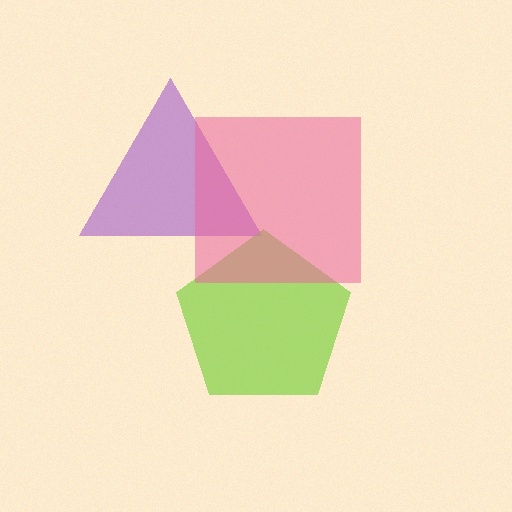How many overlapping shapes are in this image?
There are 3 overlapping shapes in the image.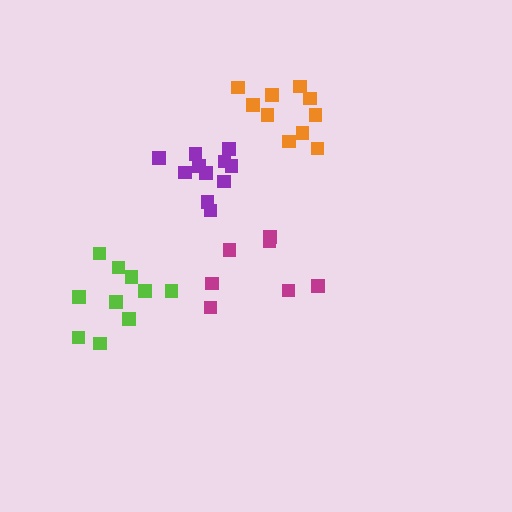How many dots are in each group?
Group 1: 11 dots, Group 2: 7 dots, Group 3: 10 dots, Group 4: 10 dots (38 total).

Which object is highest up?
The orange cluster is topmost.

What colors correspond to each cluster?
The clusters are colored: purple, magenta, lime, orange.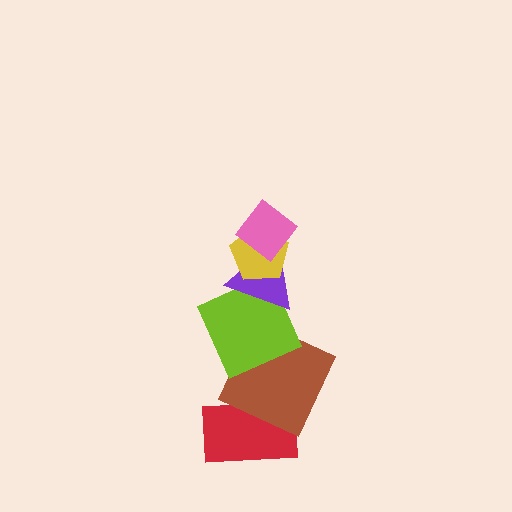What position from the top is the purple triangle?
The purple triangle is 3rd from the top.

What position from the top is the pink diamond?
The pink diamond is 1st from the top.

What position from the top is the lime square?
The lime square is 4th from the top.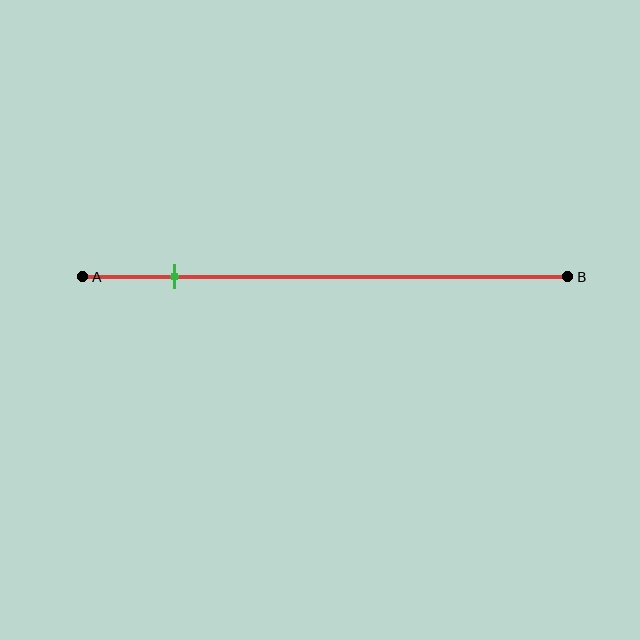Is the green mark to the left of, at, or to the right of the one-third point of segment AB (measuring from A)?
The green mark is to the left of the one-third point of segment AB.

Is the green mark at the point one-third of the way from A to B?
No, the mark is at about 20% from A, not at the 33% one-third point.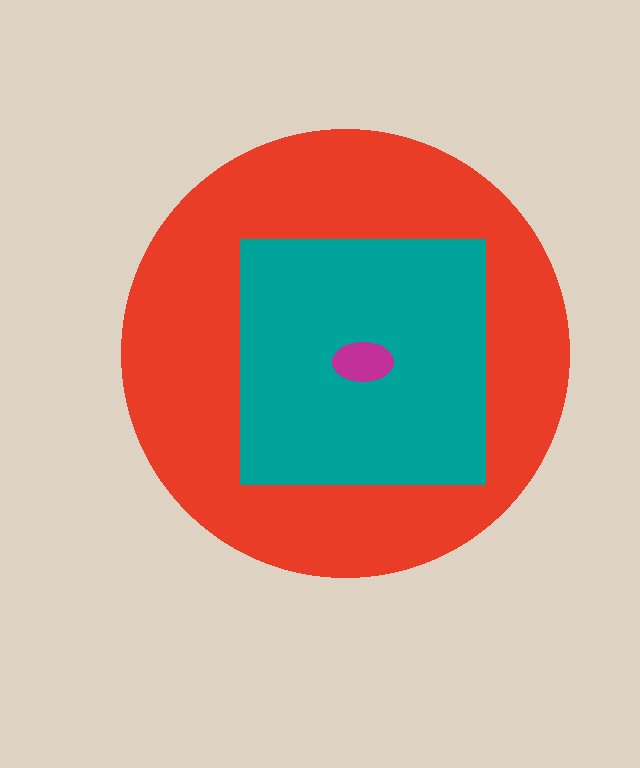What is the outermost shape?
The red circle.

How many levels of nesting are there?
3.